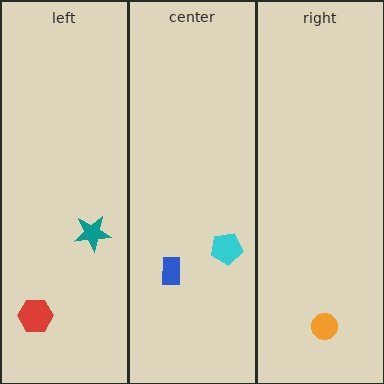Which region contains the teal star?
The left region.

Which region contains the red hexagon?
The left region.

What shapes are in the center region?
The blue rectangle, the cyan pentagon.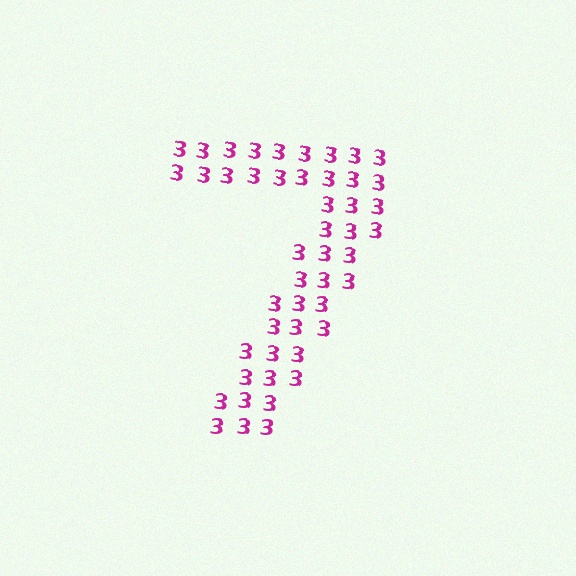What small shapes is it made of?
It is made of small digit 3's.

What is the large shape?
The large shape is the digit 7.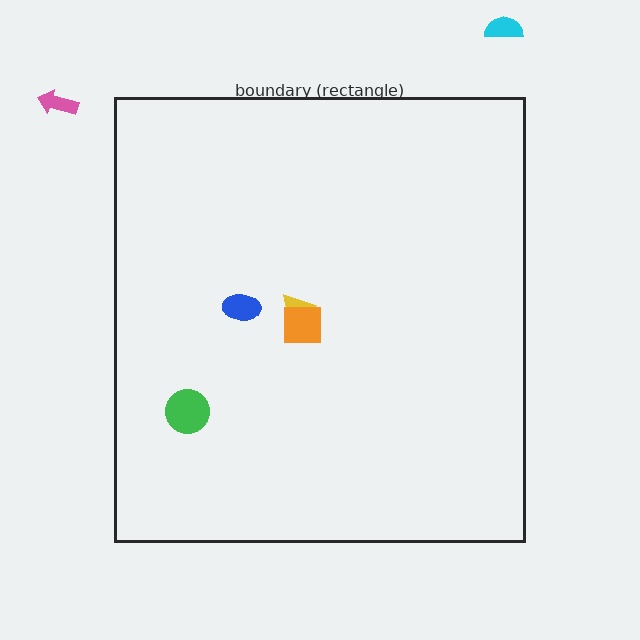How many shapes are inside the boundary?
4 inside, 2 outside.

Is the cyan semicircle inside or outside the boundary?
Outside.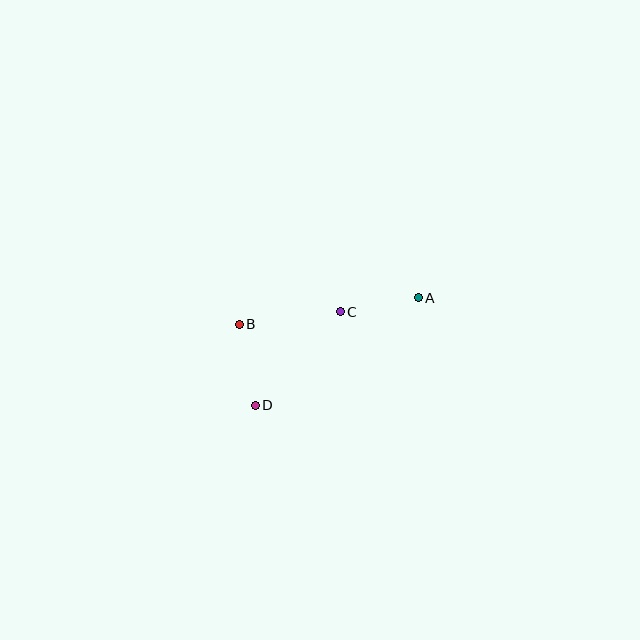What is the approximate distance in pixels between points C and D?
The distance between C and D is approximately 126 pixels.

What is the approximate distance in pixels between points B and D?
The distance between B and D is approximately 83 pixels.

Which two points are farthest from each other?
Points A and D are farthest from each other.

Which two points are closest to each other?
Points A and C are closest to each other.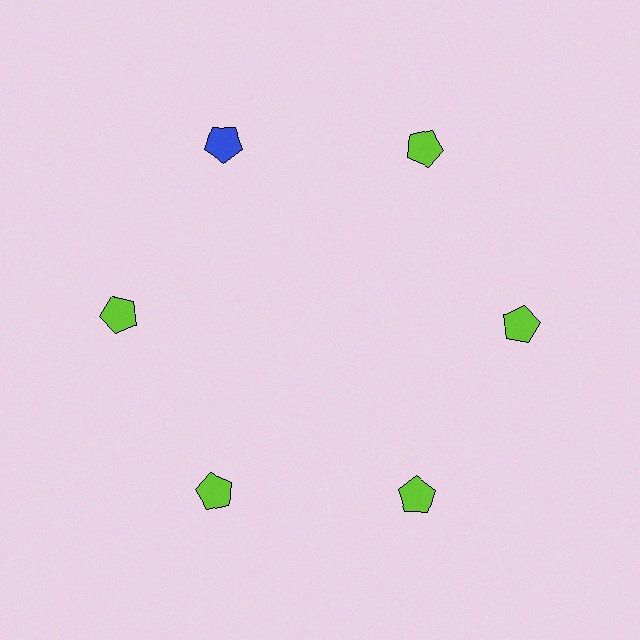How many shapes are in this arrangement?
There are 6 shapes arranged in a ring pattern.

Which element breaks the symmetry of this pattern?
The blue pentagon at roughly the 11 o'clock position breaks the symmetry. All other shapes are lime pentagons.